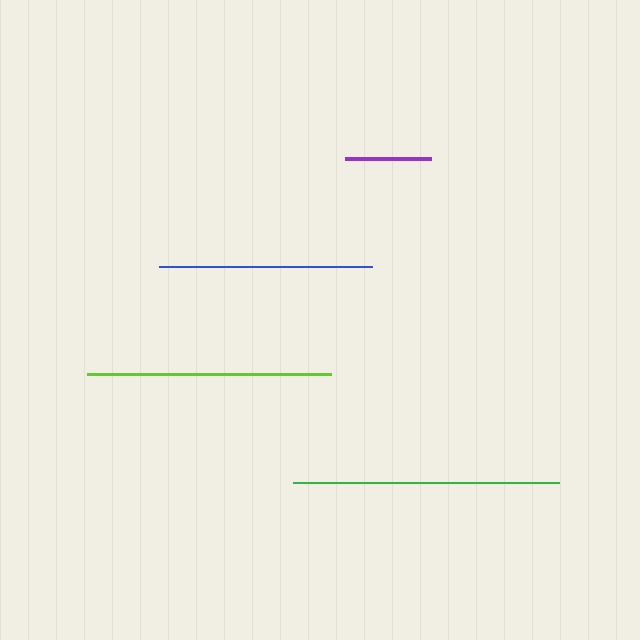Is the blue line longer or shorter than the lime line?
The lime line is longer than the blue line.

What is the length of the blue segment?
The blue segment is approximately 213 pixels long.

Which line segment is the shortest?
The purple line is the shortest at approximately 87 pixels.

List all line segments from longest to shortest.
From longest to shortest: green, lime, blue, purple.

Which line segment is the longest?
The green line is the longest at approximately 266 pixels.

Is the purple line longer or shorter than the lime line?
The lime line is longer than the purple line.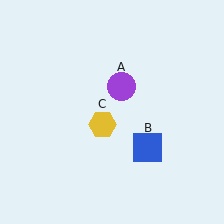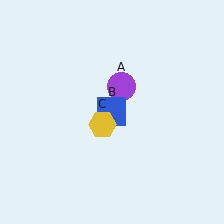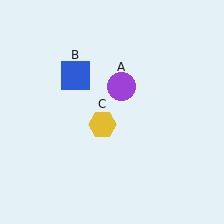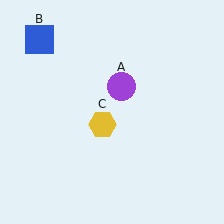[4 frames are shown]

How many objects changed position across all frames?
1 object changed position: blue square (object B).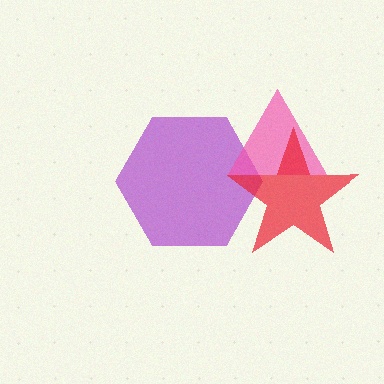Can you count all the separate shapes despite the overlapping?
Yes, there are 3 separate shapes.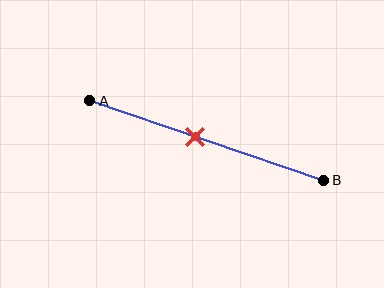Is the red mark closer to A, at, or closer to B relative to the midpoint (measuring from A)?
The red mark is closer to point A than the midpoint of segment AB.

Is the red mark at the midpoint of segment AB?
No, the mark is at about 45% from A, not at the 50% midpoint.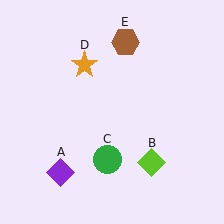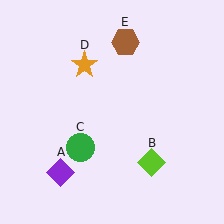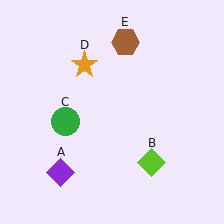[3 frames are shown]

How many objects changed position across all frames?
1 object changed position: green circle (object C).